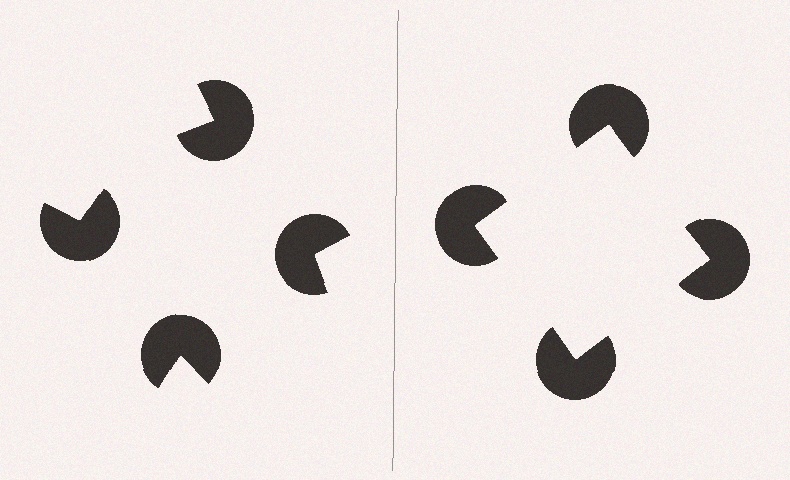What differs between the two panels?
The pac-man discs are positioned identically on both sides; only the wedge orientations differ. On the right they align to a square; on the left they are misaligned.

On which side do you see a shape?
An illusory square appears on the right side. On the left side the wedge cuts are rotated, so no coherent shape forms.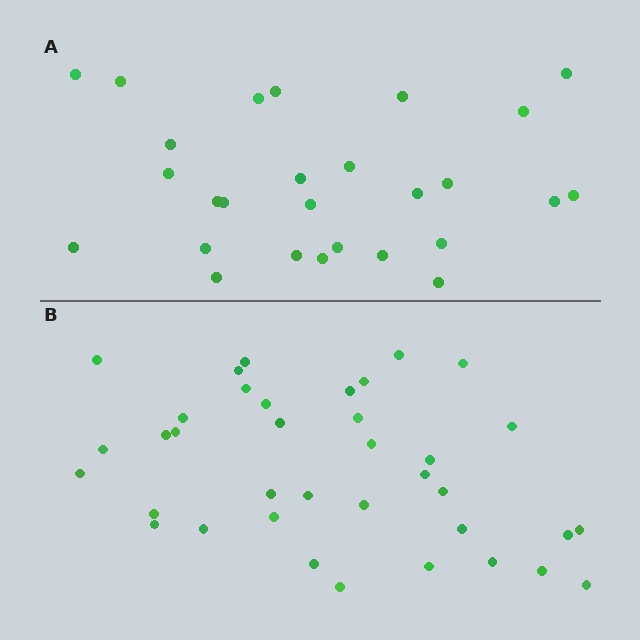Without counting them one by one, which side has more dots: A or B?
Region B (the bottom region) has more dots.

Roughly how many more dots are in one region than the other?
Region B has roughly 10 or so more dots than region A.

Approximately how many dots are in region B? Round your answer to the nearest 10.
About 40 dots. (The exact count is 37, which rounds to 40.)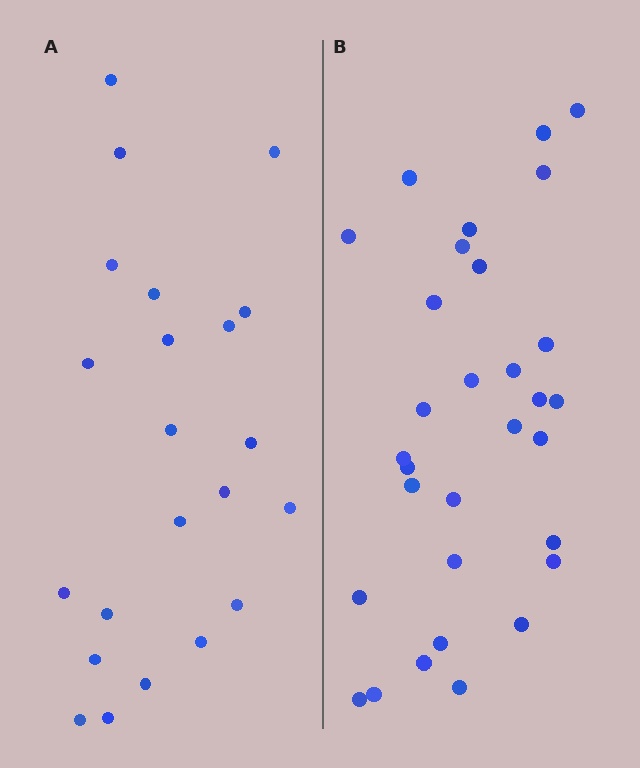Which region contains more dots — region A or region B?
Region B (the right region) has more dots.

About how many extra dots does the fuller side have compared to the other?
Region B has roughly 8 or so more dots than region A.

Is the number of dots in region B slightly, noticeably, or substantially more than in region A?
Region B has noticeably more, but not dramatically so. The ratio is roughly 1.4 to 1.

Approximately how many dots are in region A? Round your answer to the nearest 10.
About 20 dots. (The exact count is 22, which rounds to 20.)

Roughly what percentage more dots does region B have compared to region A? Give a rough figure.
About 40% more.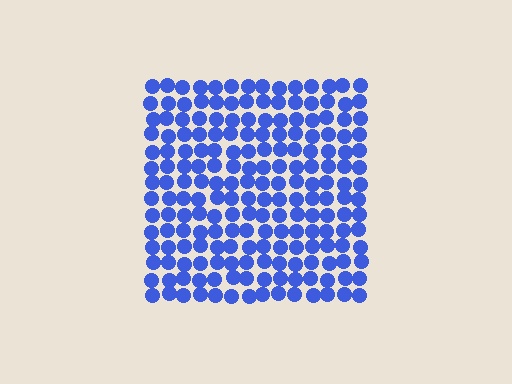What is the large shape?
The large shape is a square.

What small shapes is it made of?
It is made of small circles.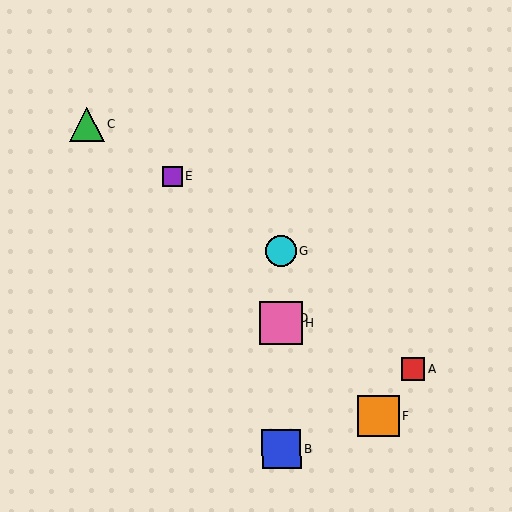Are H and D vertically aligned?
Yes, both are at x≈281.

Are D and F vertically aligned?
No, D is at x≈281 and F is at x≈379.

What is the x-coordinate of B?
Object B is at x≈282.